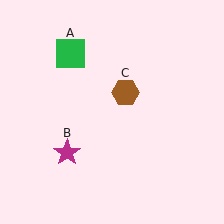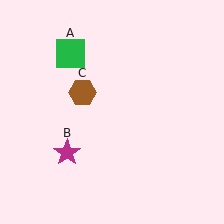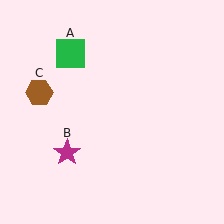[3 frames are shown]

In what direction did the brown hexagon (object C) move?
The brown hexagon (object C) moved left.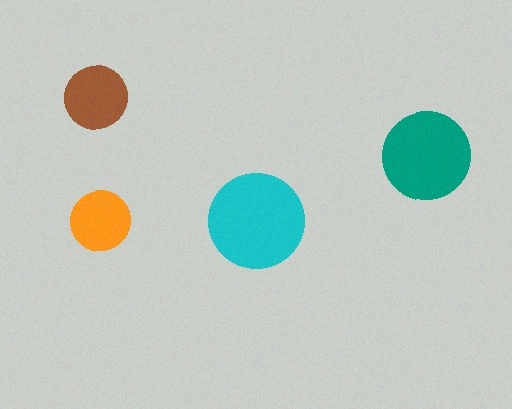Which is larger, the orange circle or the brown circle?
The brown one.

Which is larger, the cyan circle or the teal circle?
The cyan one.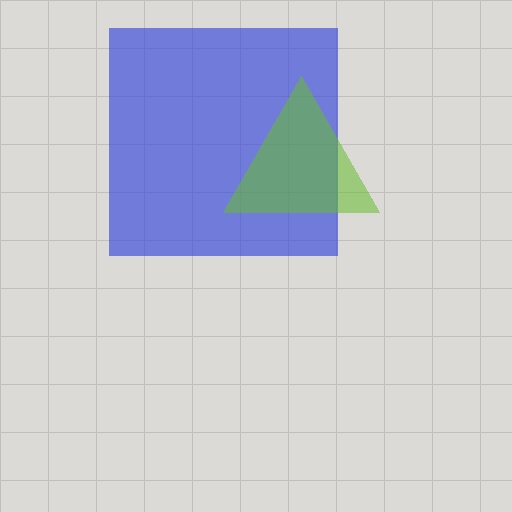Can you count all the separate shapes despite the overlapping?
Yes, there are 2 separate shapes.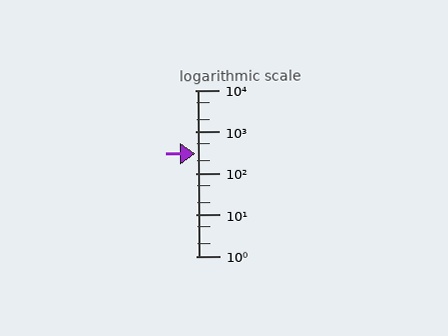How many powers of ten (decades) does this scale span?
The scale spans 4 decades, from 1 to 10000.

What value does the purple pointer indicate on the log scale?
The pointer indicates approximately 290.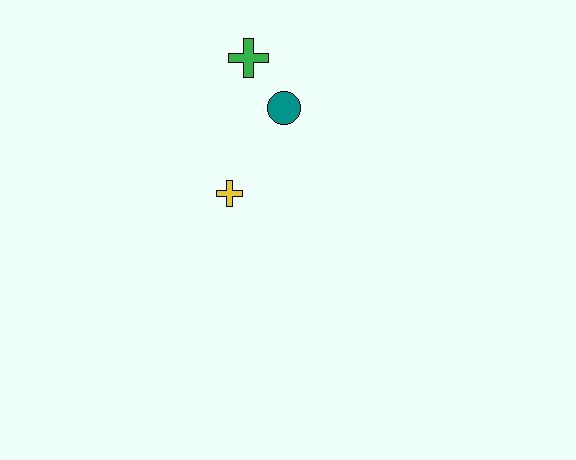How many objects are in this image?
There are 3 objects.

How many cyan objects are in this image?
There are no cyan objects.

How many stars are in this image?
There are no stars.